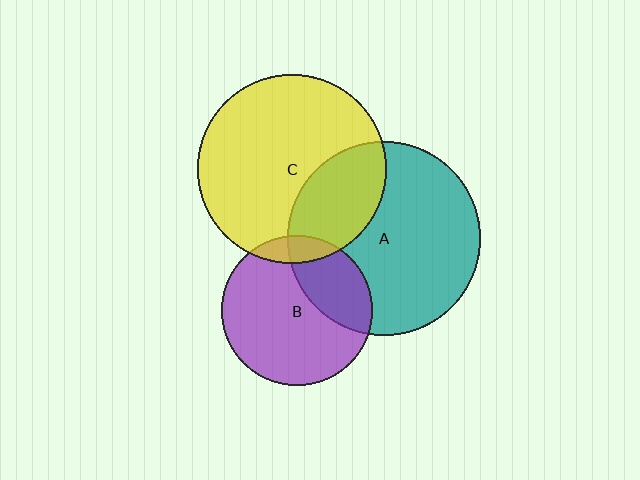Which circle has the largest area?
Circle A (teal).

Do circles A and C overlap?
Yes.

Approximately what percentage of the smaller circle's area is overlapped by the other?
Approximately 30%.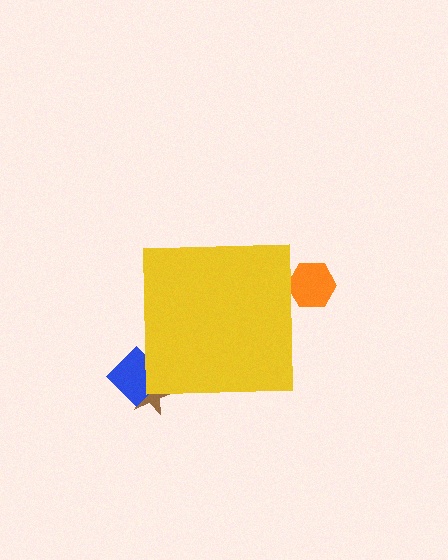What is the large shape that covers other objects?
A yellow square.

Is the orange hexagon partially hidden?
Yes, the orange hexagon is partially hidden behind the yellow square.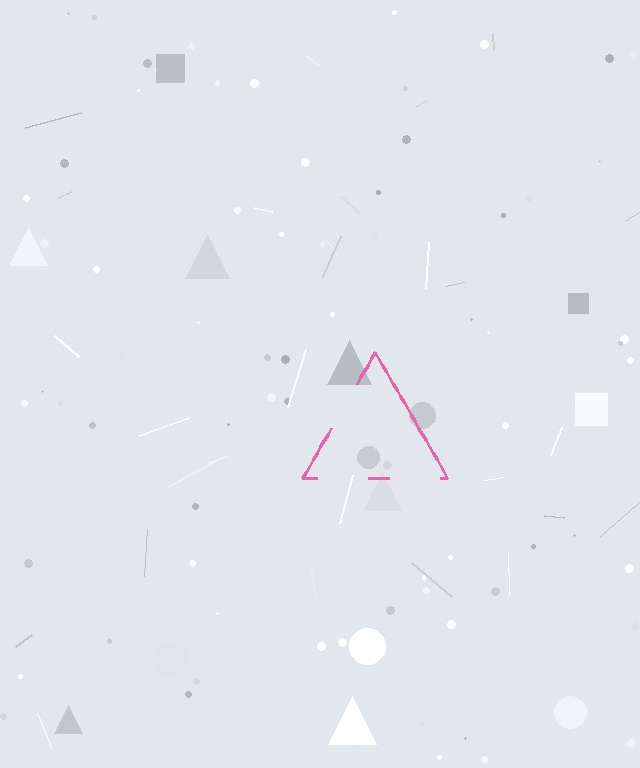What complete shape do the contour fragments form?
The contour fragments form a triangle.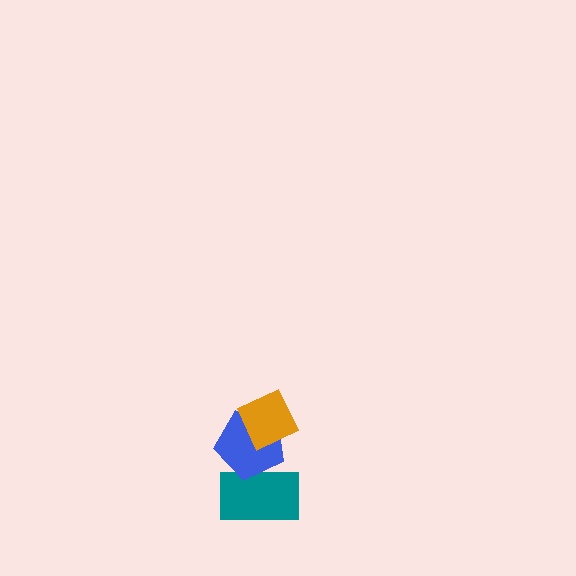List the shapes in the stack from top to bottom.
From top to bottom: the orange diamond, the blue pentagon, the teal rectangle.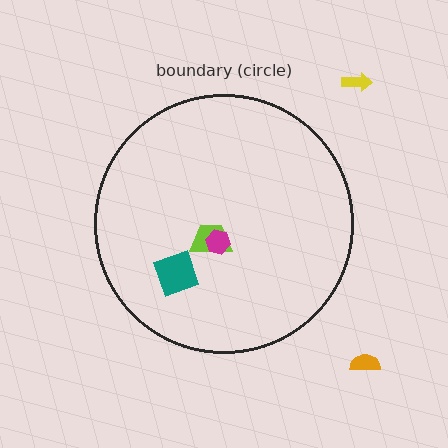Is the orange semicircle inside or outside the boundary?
Outside.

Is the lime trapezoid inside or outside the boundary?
Inside.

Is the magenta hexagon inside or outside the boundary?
Inside.